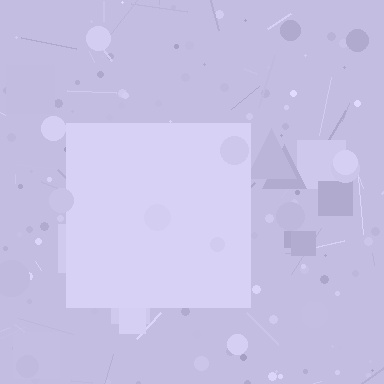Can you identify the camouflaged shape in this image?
The camouflaged shape is a square.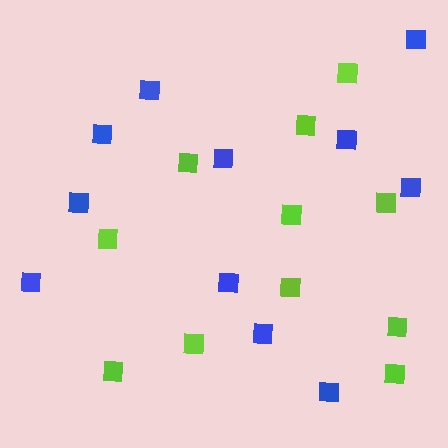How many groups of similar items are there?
There are 2 groups: one group of lime squares (11) and one group of blue squares (11).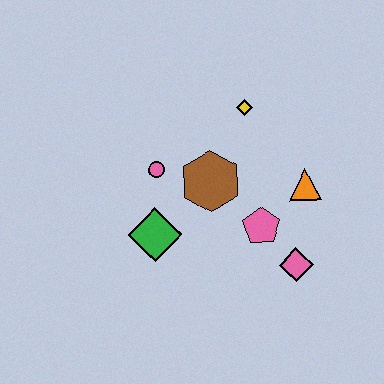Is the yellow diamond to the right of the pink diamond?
No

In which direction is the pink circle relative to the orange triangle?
The pink circle is to the left of the orange triangle.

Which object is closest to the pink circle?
The brown hexagon is closest to the pink circle.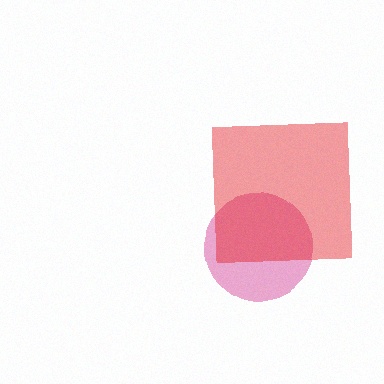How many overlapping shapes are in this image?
There are 2 overlapping shapes in the image.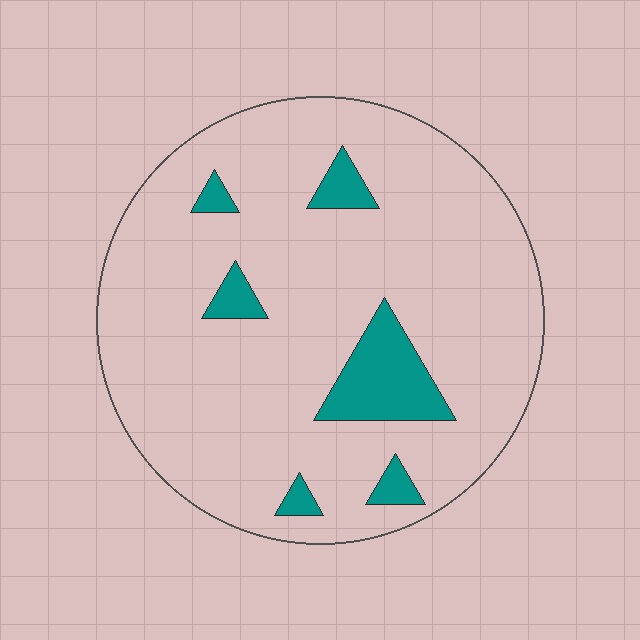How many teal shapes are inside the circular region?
6.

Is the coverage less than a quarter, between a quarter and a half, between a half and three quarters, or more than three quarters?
Less than a quarter.